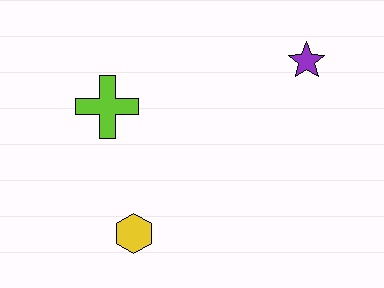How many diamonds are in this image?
There are no diamonds.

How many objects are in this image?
There are 3 objects.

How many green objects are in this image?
There are no green objects.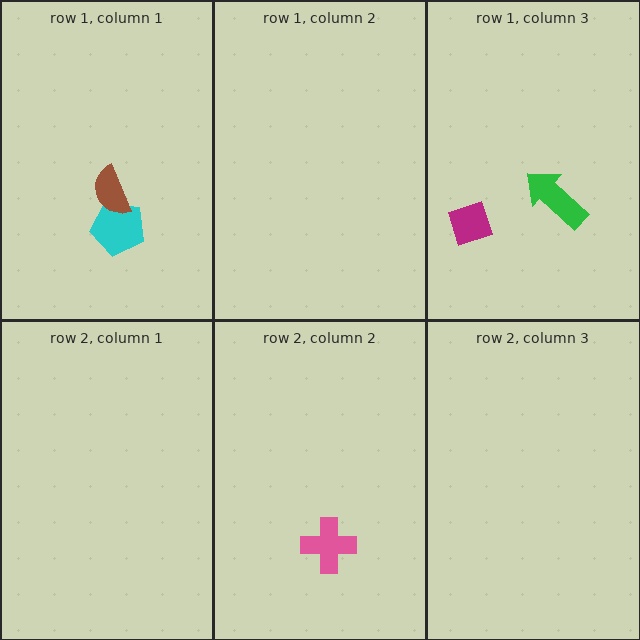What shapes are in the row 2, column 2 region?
The pink cross.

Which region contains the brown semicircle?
The row 1, column 1 region.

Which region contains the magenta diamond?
The row 1, column 3 region.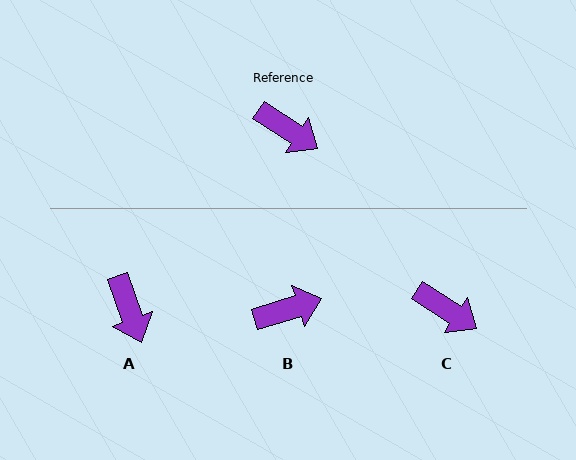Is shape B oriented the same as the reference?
No, it is off by about 50 degrees.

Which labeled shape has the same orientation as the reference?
C.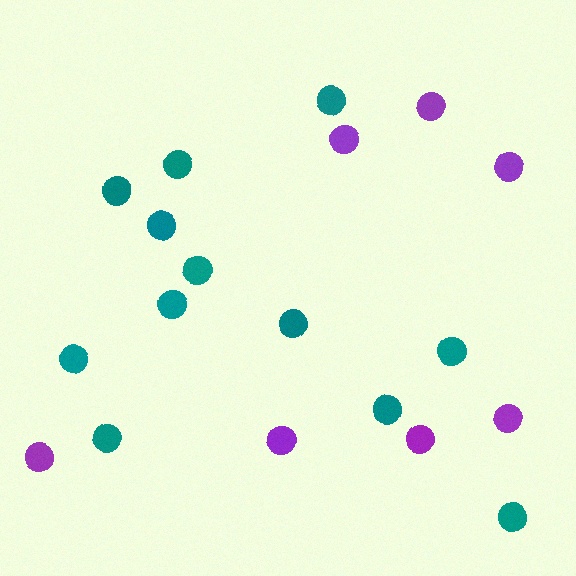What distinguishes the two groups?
There are 2 groups: one group of teal circles (12) and one group of purple circles (7).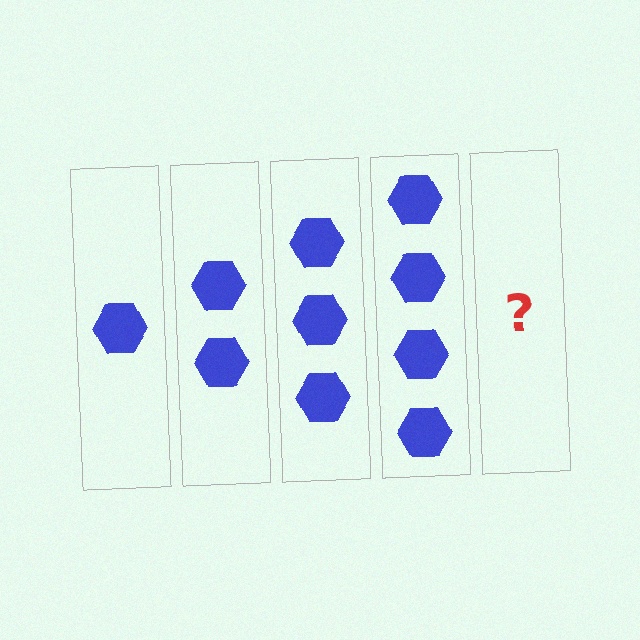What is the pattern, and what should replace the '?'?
The pattern is that each step adds one more hexagon. The '?' should be 5 hexagons.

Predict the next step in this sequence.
The next step is 5 hexagons.